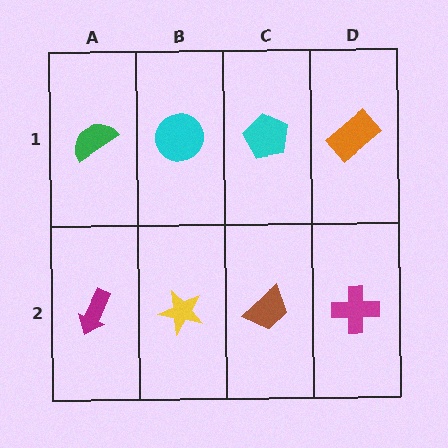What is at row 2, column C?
A brown trapezoid.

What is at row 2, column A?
A magenta arrow.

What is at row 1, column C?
A cyan pentagon.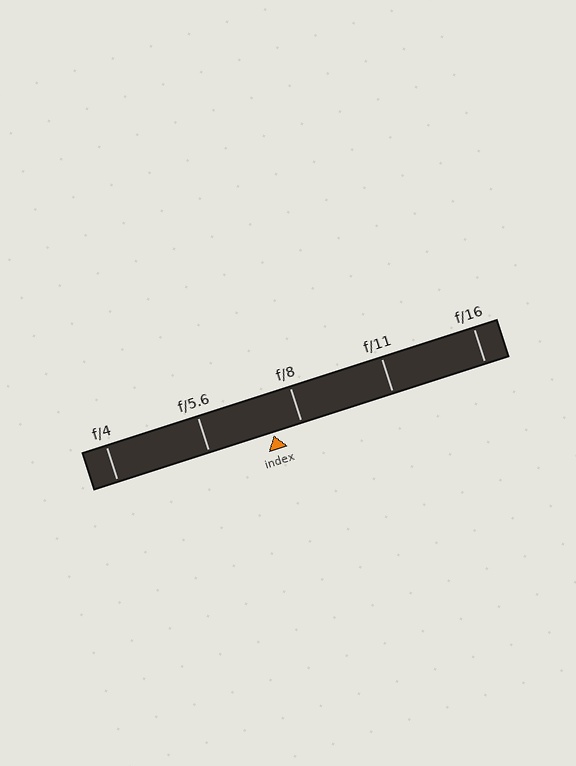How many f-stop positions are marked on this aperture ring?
There are 5 f-stop positions marked.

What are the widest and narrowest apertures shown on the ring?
The widest aperture shown is f/4 and the narrowest is f/16.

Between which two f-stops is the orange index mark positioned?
The index mark is between f/5.6 and f/8.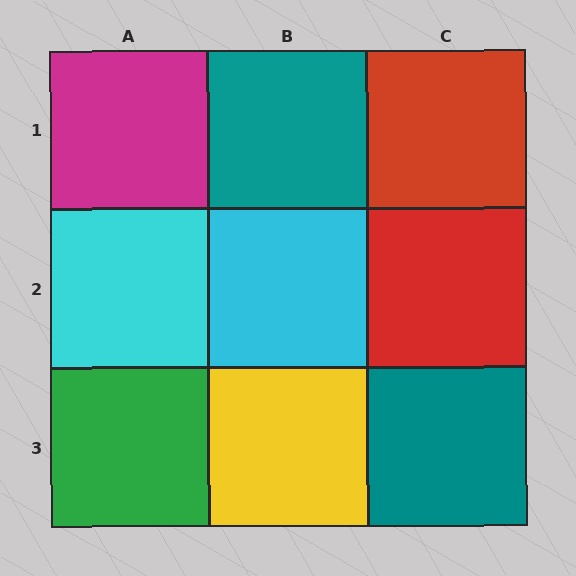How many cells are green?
1 cell is green.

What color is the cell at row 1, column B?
Teal.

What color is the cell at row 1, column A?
Magenta.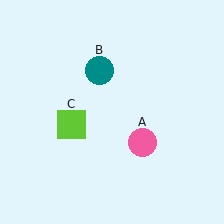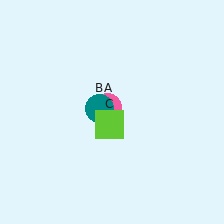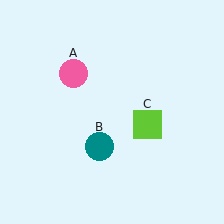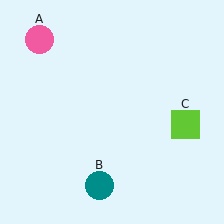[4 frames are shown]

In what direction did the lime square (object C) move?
The lime square (object C) moved right.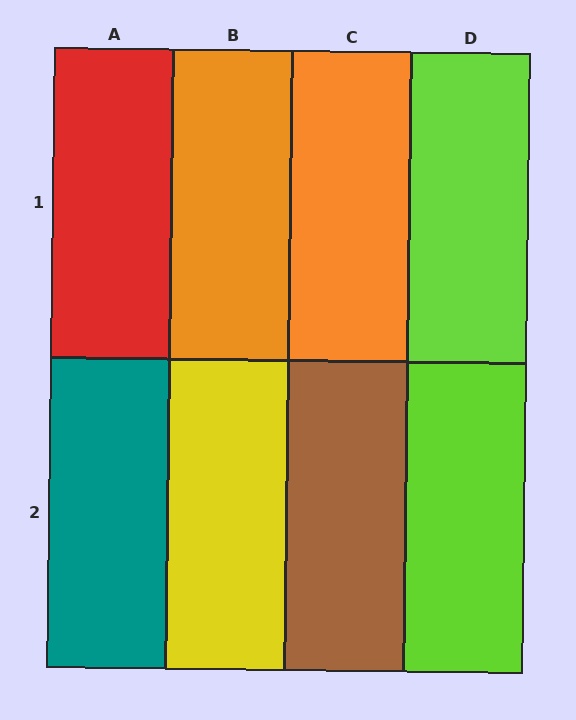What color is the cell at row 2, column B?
Yellow.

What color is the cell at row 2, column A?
Teal.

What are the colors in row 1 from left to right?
Red, orange, orange, lime.